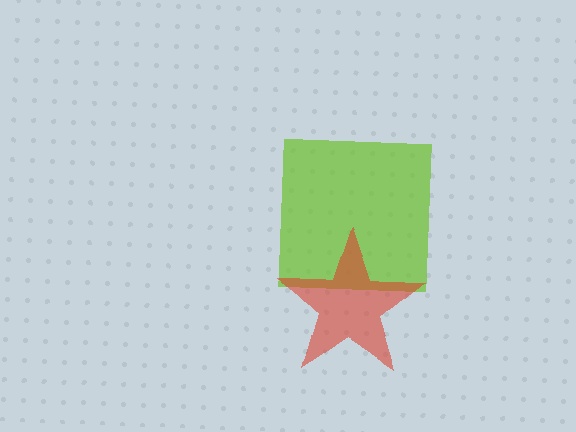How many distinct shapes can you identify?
There are 2 distinct shapes: a lime square, a red star.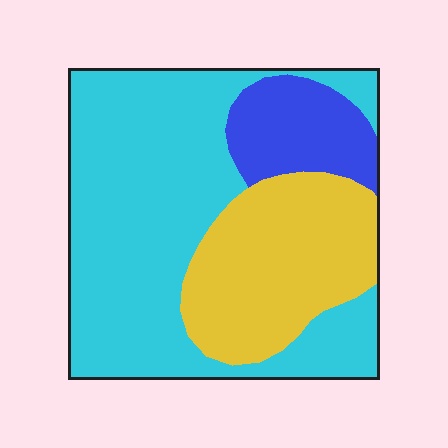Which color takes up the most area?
Cyan, at roughly 60%.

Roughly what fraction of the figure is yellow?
Yellow covers 29% of the figure.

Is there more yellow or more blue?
Yellow.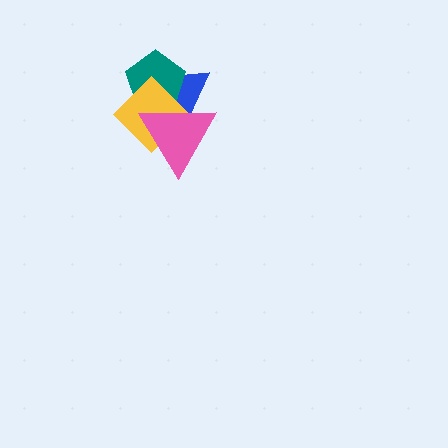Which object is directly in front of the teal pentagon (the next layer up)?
The yellow diamond is directly in front of the teal pentagon.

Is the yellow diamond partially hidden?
Yes, it is partially covered by another shape.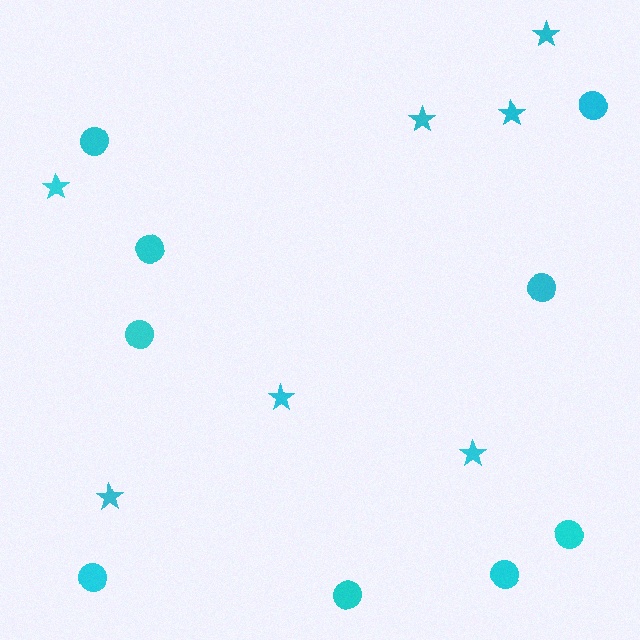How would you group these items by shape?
There are 2 groups: one group of stars (7) and one group of circles (9).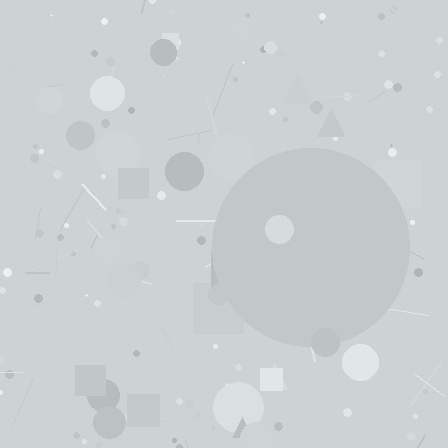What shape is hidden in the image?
A circle is hidden in the image.